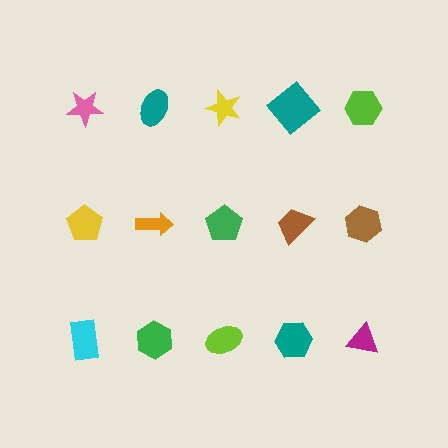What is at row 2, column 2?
An orange arrow.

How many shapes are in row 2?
5 shapes.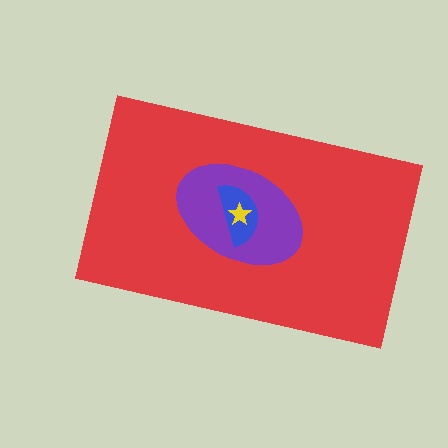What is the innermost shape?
The yellow star.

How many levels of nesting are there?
4.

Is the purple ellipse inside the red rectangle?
Yes.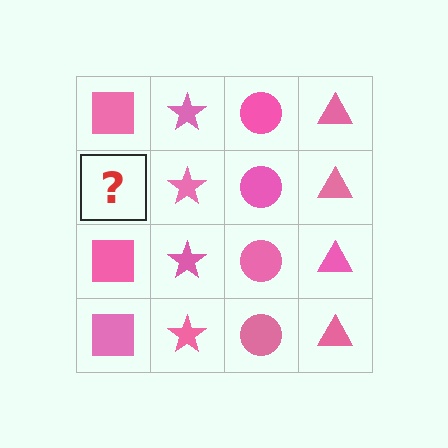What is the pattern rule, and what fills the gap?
The rule is that each column has a consistent shape. The gap should be filled with a pink square.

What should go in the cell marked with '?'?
The missing cell should contain a pink square.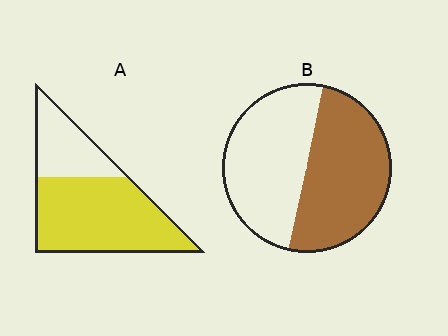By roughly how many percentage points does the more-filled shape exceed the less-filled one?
By roughly 20 percentage points (A over B).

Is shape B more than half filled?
Roughly half.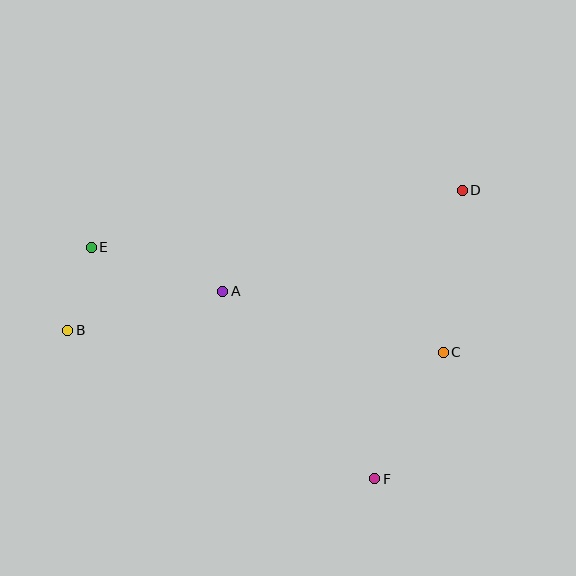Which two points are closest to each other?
Points B and E are closest to each other.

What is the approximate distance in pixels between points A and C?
The distance between A and C is approximately 229 pixels.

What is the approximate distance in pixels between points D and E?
The distance between D and E is approximately 375 pixels.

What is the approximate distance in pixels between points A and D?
The distance between A and D is approximately 260 pixels.